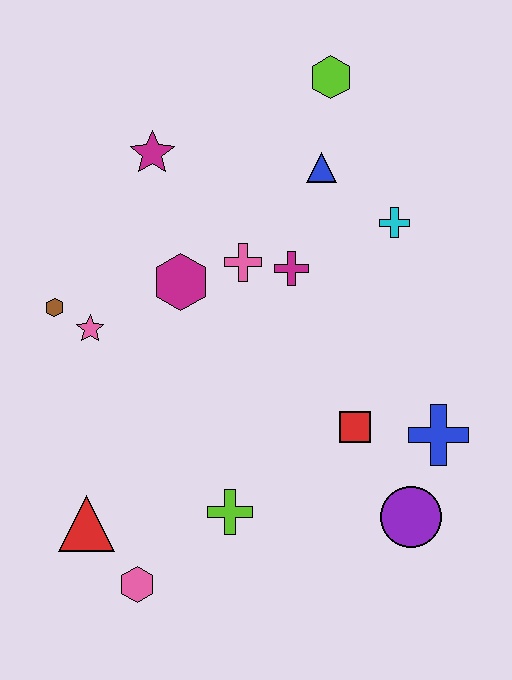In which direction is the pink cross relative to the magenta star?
The pink cross is below the magenta star.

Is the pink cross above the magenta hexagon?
Yes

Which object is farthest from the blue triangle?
The pink hexagon is farthest from the blue triangle.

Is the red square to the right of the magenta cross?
Yes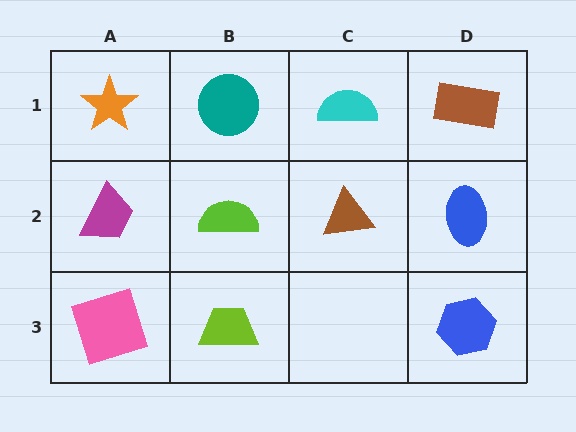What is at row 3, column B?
A lime trapezoid.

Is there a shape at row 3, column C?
No, that cell is empty.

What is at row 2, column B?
A lime semicircle.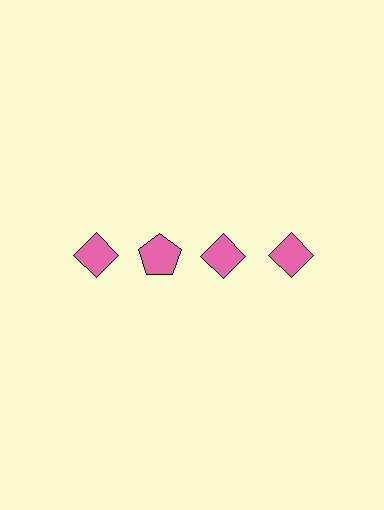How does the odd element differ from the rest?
It has a different shape: pentagon instead of diamond.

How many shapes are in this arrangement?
There are 4 shapes arranged in a grid pattern.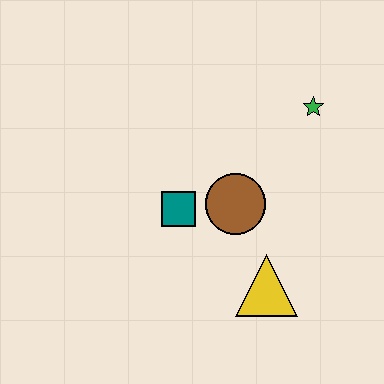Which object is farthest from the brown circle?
The green star is farthest from the brown circle.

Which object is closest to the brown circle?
The teal square is closest to the brown circle.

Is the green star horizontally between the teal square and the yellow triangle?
No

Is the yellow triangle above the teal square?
No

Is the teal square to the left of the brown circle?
Yes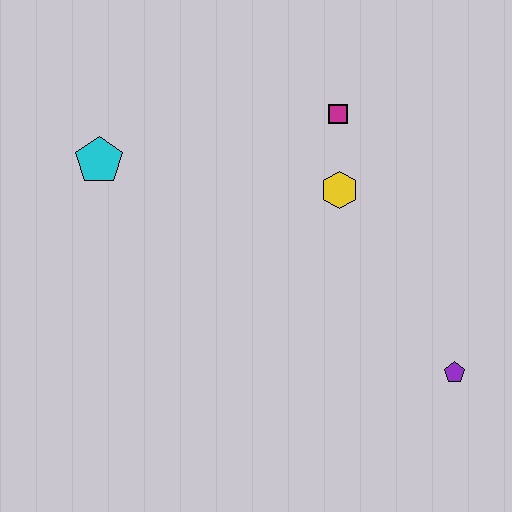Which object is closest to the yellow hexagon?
The magenta square is closest to the yellow hexagon.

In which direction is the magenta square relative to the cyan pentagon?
The magenta square is to the right of the cyan pentagon.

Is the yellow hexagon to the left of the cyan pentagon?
No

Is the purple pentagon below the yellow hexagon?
Yes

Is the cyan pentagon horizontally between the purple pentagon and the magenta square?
No